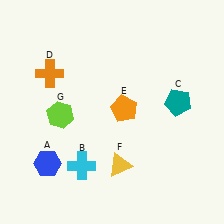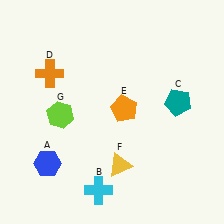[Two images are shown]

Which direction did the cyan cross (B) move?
The cyan cross (B) moved down.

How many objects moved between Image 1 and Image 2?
1 object moved between the two images.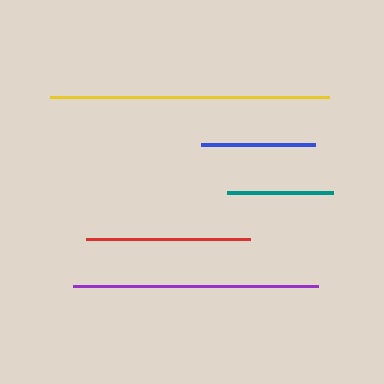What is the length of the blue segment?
The blue segment is approximately 114 pixels long.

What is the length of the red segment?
The red segment is approximately 164 pixels long.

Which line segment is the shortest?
The teal line is the shortest at approximately 106 pixels.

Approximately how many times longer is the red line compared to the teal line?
The red line is approximately 1.5 times the length of the teal line.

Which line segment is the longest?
The yellow line is the longest at approximately 279 pixels.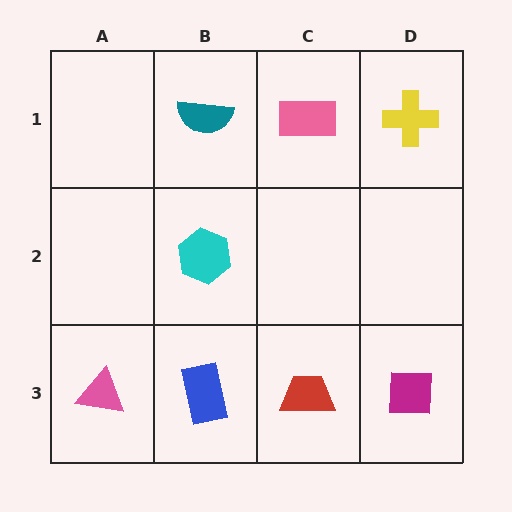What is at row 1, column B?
A teal semicircle.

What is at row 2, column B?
A cyan hexagon.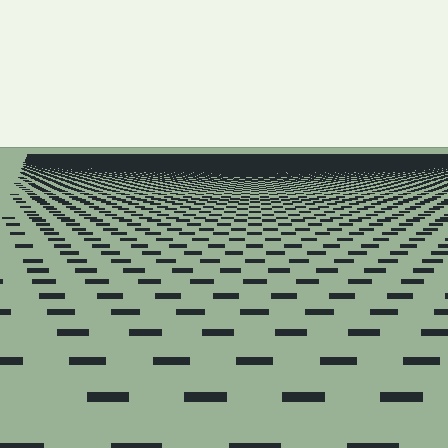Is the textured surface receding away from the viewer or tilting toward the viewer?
The surface is receding away from the viewer. Texture elements get smaller and denser toward the top.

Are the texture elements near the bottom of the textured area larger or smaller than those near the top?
Larger. Near the bottom, elements are closer to the viewer and appear at a bigger on-screen size.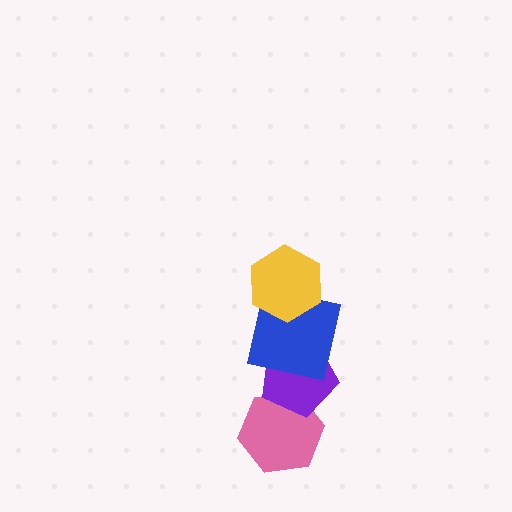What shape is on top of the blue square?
The yellow hexagon is on top of the blue square.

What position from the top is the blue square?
The blue square is 2nd from the top.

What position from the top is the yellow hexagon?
The yellow hexagon is 1st from the top.